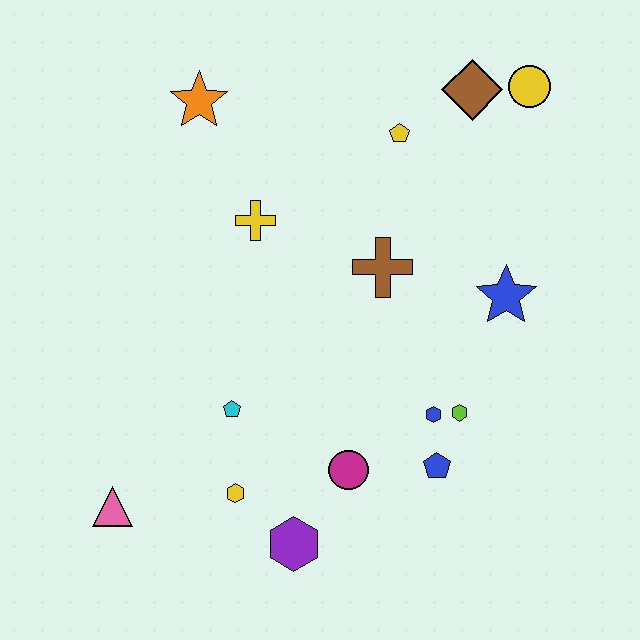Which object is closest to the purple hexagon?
The yellow hexagon is closest to the purple hexagon.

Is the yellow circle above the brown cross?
Yes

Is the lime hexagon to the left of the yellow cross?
No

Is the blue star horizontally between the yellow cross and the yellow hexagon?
No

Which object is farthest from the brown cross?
The pink triangle is farthest from the brown cross.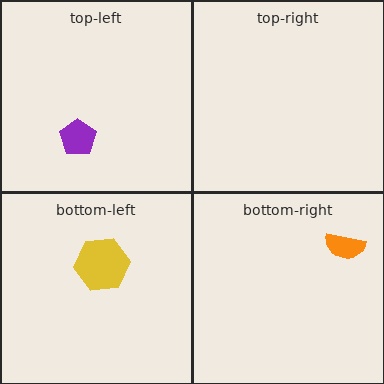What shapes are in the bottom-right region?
The orange semicircle.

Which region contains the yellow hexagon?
The bottom-left region.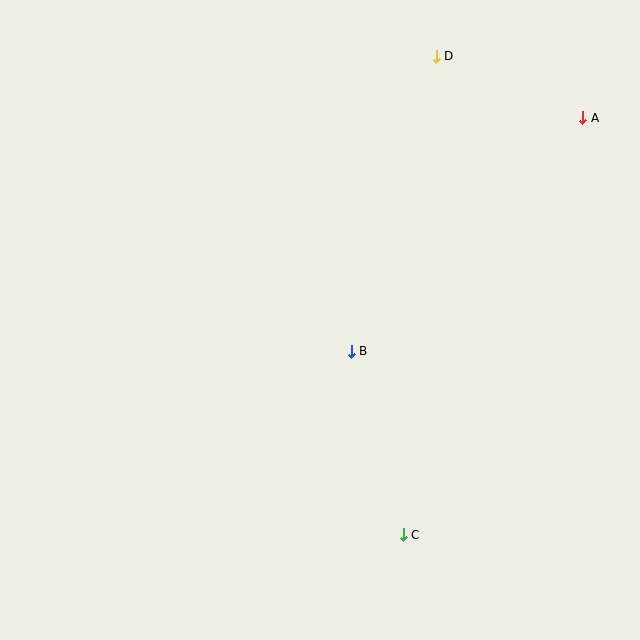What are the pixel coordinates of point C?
Point C is at (403, 535).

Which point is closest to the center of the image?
Point B at (351, 351) is closest to the center.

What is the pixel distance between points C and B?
The distance between C and B is 191 pixels.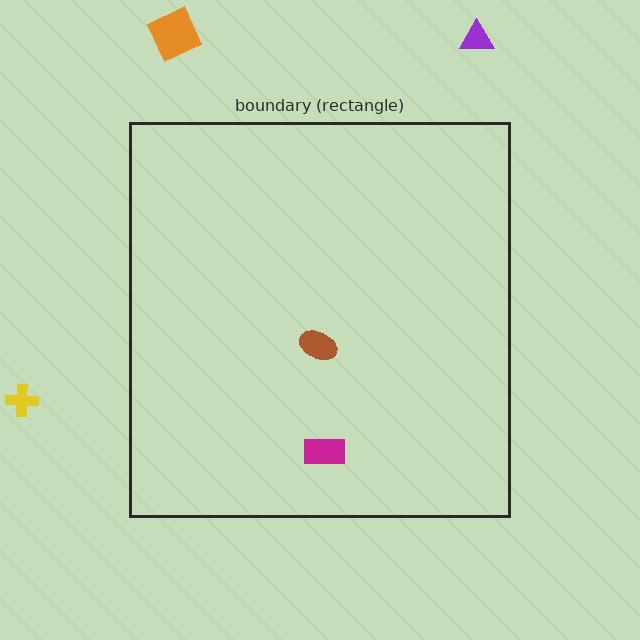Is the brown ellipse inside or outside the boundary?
Inside.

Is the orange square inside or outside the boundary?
Outside.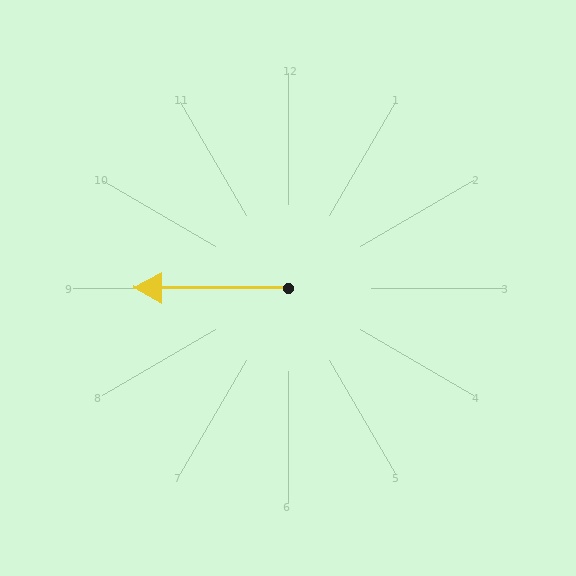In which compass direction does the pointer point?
West.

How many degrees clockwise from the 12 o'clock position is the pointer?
Approximately 270 degrees.